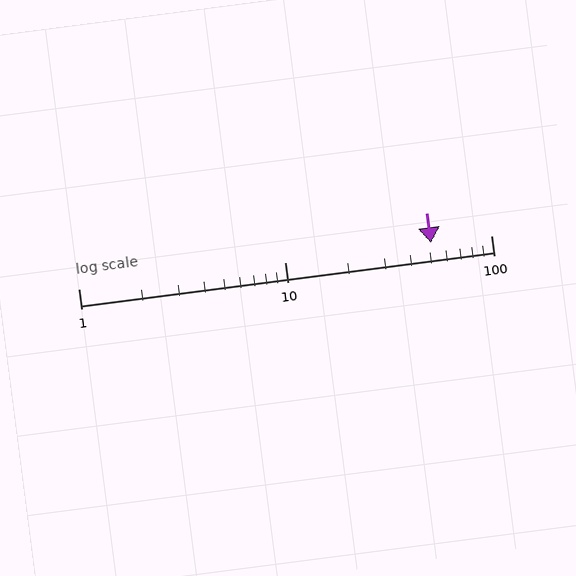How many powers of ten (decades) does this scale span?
The scale spans 2 decades, from 1 to 100.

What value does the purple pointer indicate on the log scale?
The pointer indicates approximately 51.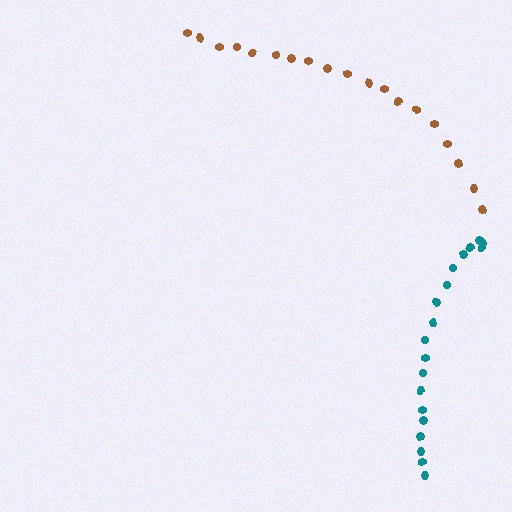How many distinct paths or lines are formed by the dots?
There are 2 distinct paths.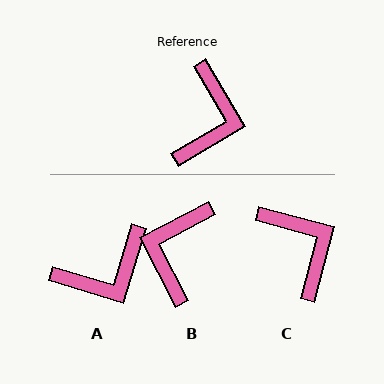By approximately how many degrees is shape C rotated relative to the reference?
Approximately 45 degrees counter-clockwise.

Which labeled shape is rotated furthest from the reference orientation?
B, about 177 degrees away.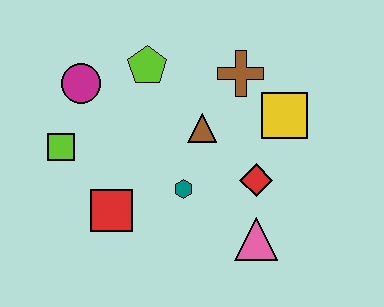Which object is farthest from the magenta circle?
The pink triangle is farthest from the magenta circle.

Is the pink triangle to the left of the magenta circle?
No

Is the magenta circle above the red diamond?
Yes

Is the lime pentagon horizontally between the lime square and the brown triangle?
Yes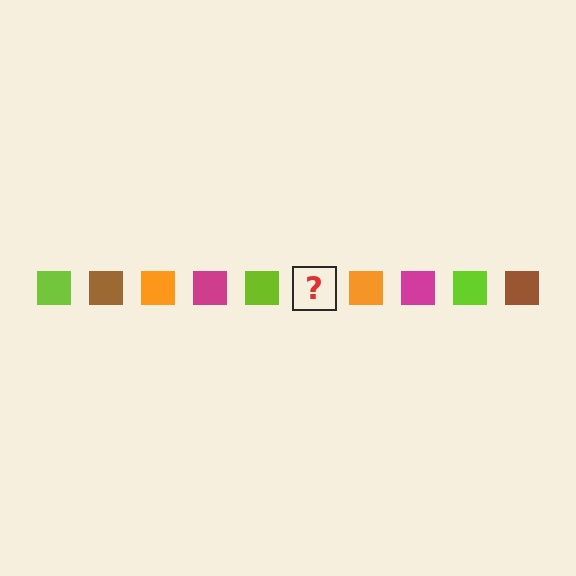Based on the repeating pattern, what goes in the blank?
The blank should be a brown square.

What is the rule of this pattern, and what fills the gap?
The rule is that the pattern cycles through lime, brown, orange, magenta squares. The gap should be filled with a brown square.